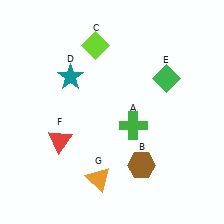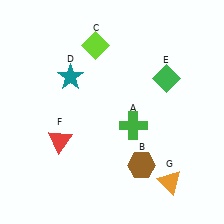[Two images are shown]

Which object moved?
The orange triangle (G) moved right.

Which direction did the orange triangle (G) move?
The orange triangle (G) moved right.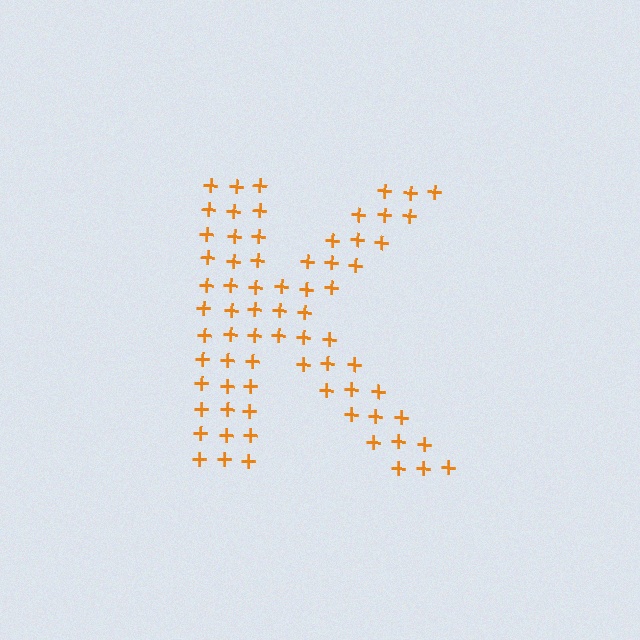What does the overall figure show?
The overall figure shows the letter K.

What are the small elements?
The small elements are plus signs.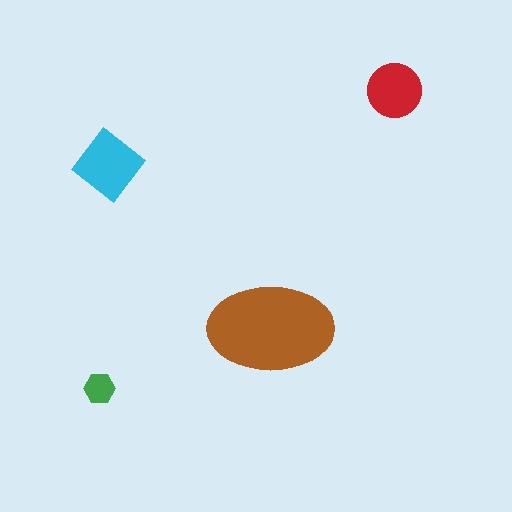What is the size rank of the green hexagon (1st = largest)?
4th.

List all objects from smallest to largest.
The green hexagon, the red circle, the cyan diamond, the brown ellipse.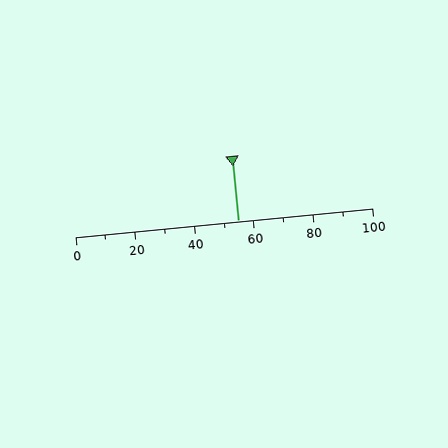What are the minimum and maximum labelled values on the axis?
The axis runs from 0 to 100.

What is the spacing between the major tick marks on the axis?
The major ticks are spaced 20 apart.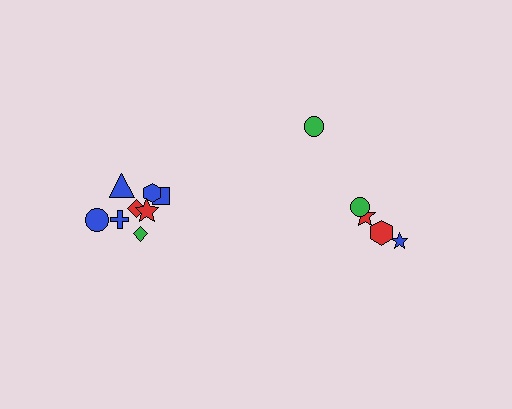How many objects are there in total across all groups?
There are 13 objects.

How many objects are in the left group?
There are 8 objects.